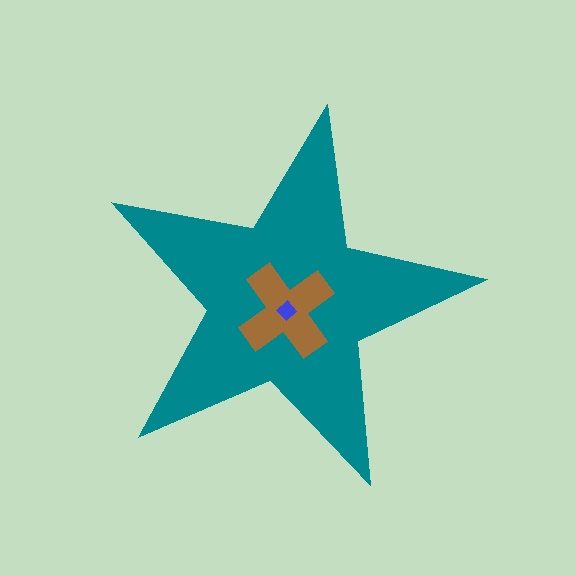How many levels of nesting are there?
3.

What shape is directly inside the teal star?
The brown cross.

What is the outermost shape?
The teal star.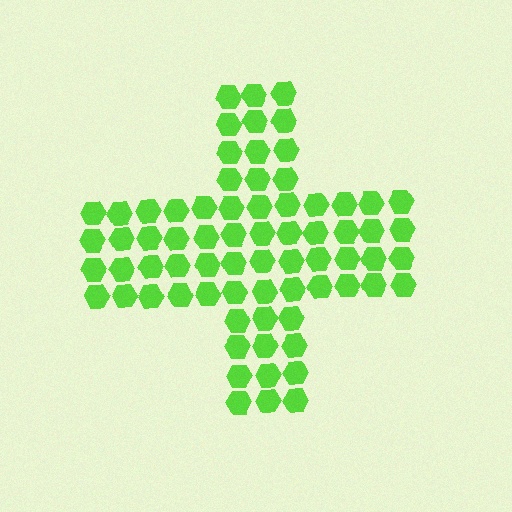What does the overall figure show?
The overall figure shows a cross.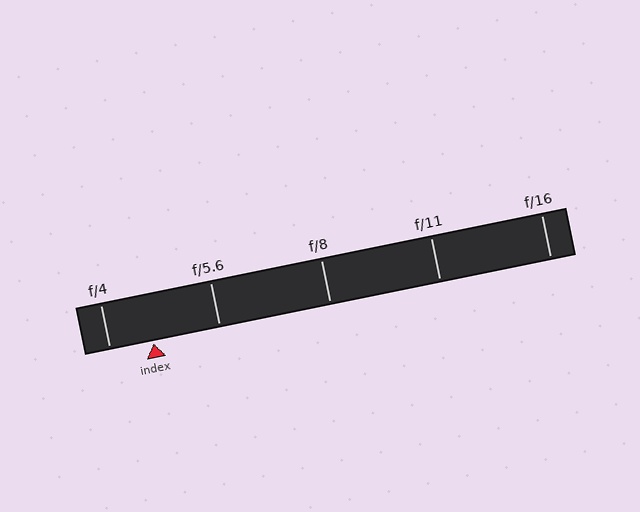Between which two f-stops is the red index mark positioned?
The index mark is between f/4 and f/5.6.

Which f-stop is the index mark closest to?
The index mark is closest to f/4.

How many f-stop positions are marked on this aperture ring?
There are 5 f-stop positions marked.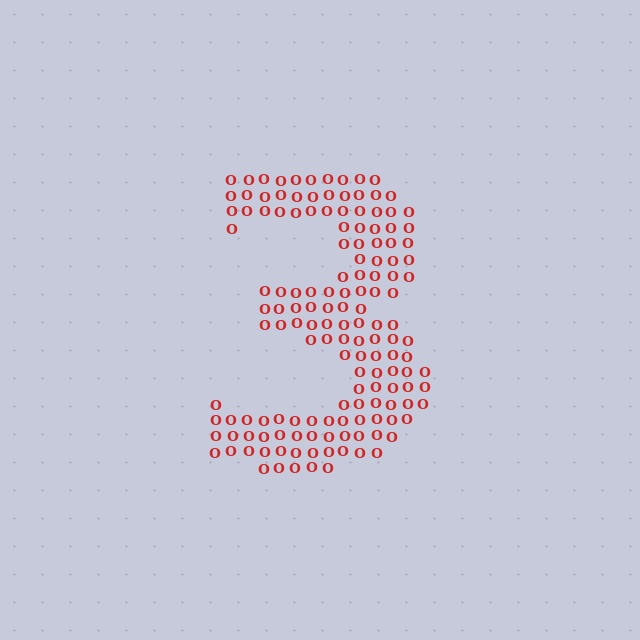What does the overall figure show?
The overall figure shows the digit 3.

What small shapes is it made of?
It is made of small letter O's.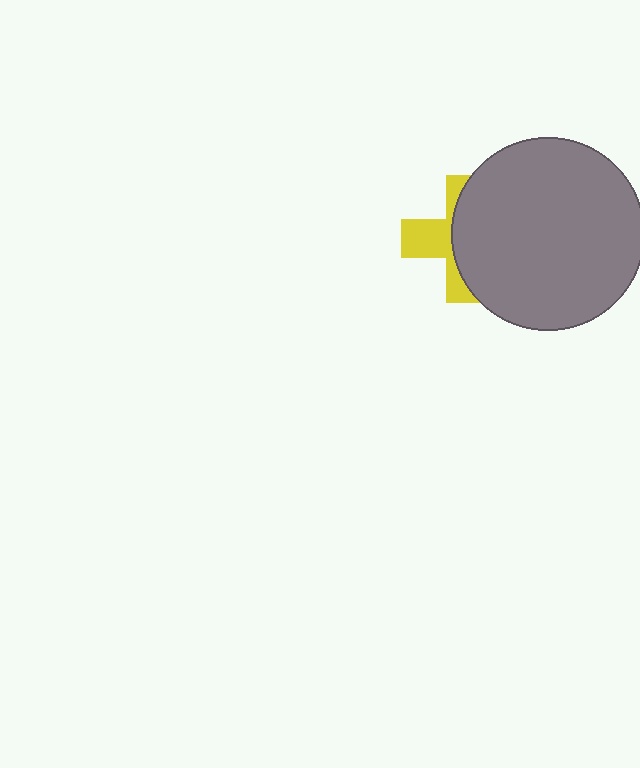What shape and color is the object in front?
The object in front is a gray circle.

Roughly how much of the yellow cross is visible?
A small part of it is visible (roughly 40%).